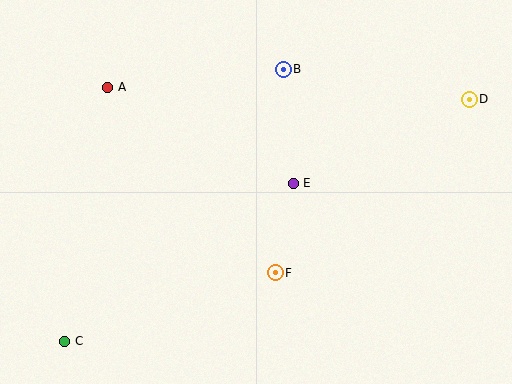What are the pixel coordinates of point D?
Point D is at (469, 99).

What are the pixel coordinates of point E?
Point E is at (293, 183).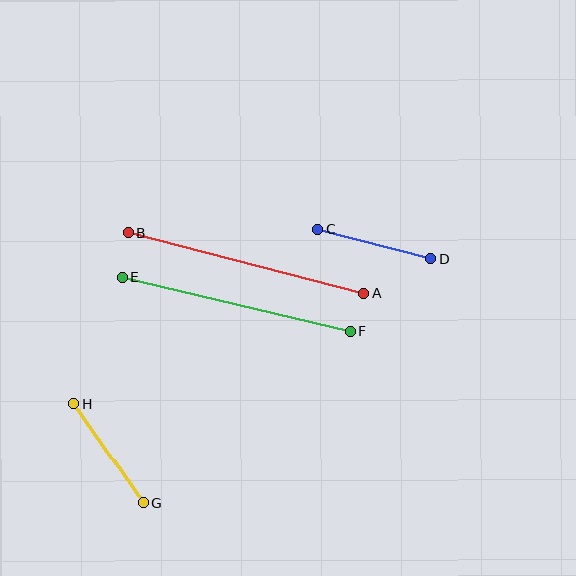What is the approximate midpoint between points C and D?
The midpoint is at approximately (374, 244) pixels.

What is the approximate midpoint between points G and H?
The midpoint is at approximately (108, 453) pixels.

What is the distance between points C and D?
The distance is approximately 117 pixels.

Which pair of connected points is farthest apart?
Points A and B are farthest apart.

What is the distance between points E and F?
The distance is approximately 235 pixels.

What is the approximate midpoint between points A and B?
The midpoint is at approximately (246, 263) pixels.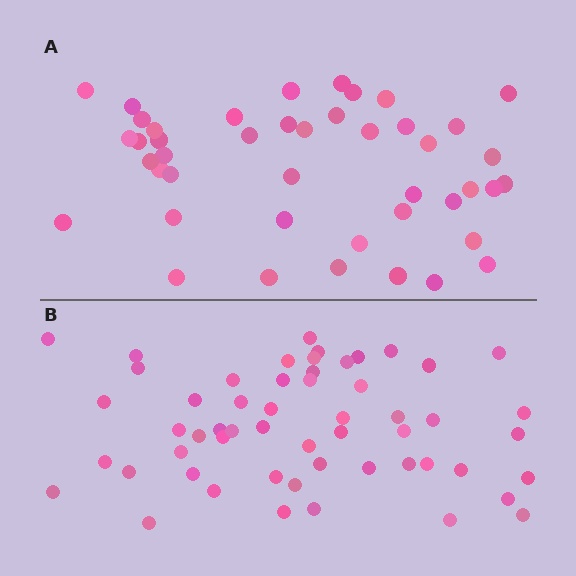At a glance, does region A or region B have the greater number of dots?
Region B (the bottom region) has more dots.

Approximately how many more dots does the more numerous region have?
Region B has roughly 12 or so more dots than region A.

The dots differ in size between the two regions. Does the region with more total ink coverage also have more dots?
No. Region A has more total ink coverage because its dots are larger, but region B actually contains more individual dots. Total area can be misleading — the number of items is what matters here.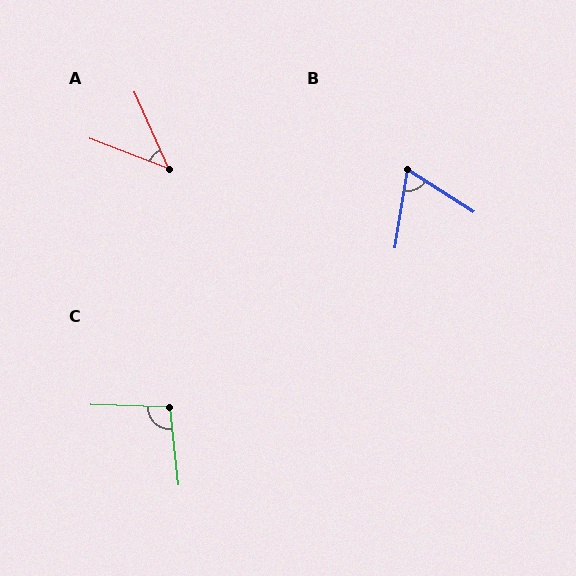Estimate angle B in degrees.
Approximately 66 degrees.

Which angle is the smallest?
A, at approximately 45 degrees.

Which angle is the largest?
C, at approximately 98 degrees.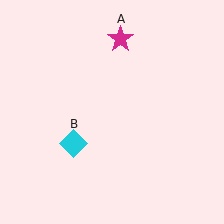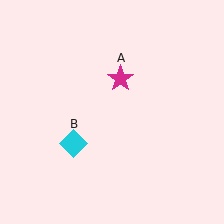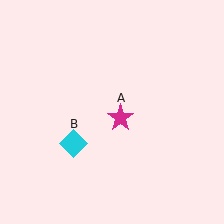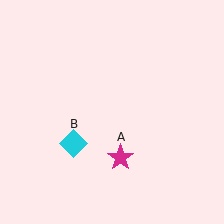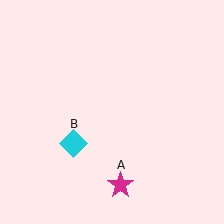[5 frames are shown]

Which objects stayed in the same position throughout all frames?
Cyan diamond (object B) remained stationary.